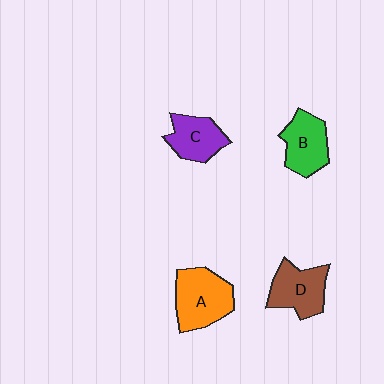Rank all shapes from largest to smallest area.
From largest to smallest: A (orange), D (brown), B (green), C (purple).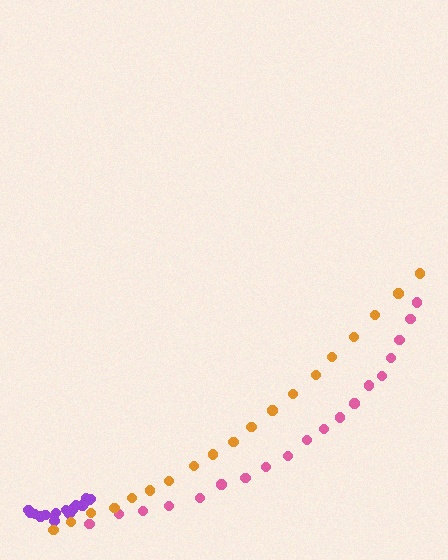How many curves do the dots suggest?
There are 3 distinct paths.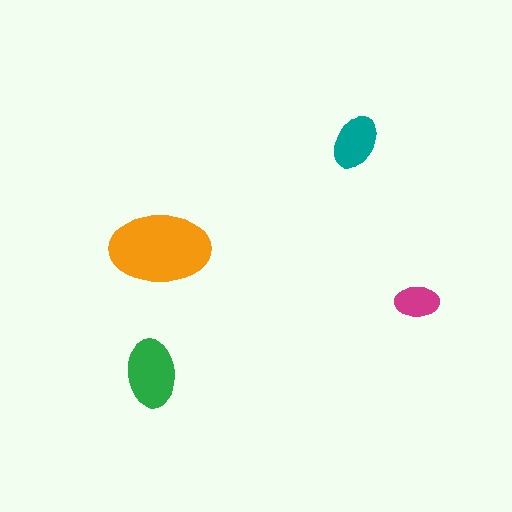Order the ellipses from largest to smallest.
the orange one, the green one, the teal one, the magenta one.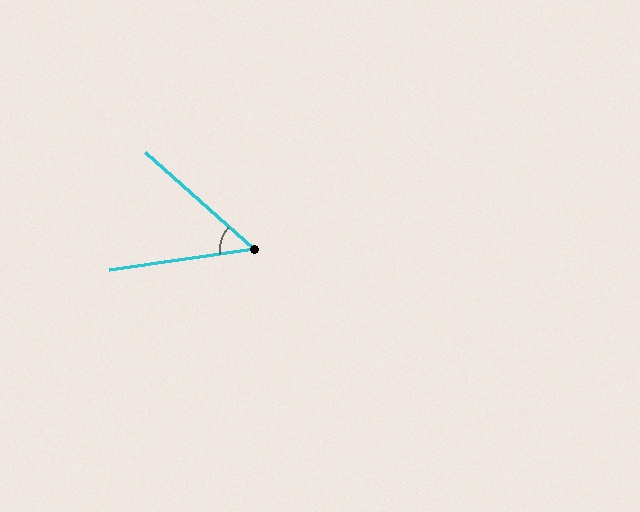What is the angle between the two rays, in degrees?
Approximately 50 degrees.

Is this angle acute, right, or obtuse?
It is acute.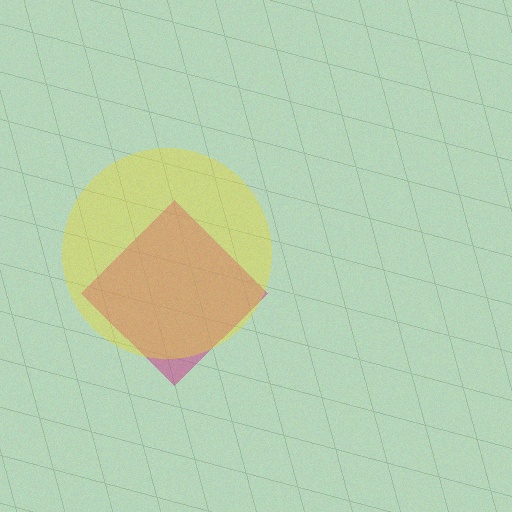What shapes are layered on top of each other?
The layered shapes are: a magenta diamond, a yellow circle.